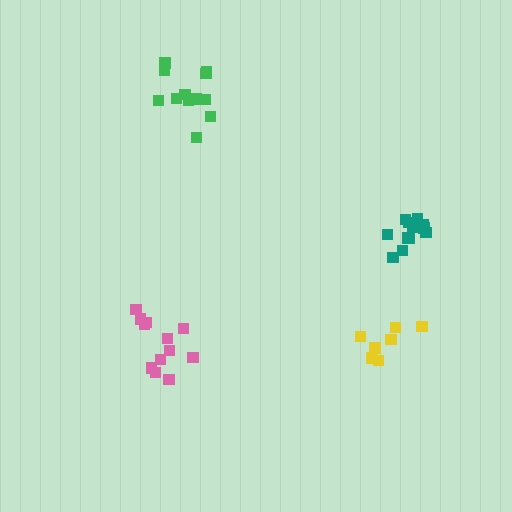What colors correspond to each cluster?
The clusters are colored: green, pink, yellow, teal.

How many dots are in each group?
Group 1: 12 dots, Group 2: 12 dots, Group 3: 7 dots, Group 4: 12 dots (43 total).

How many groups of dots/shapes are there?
There are 4 groups.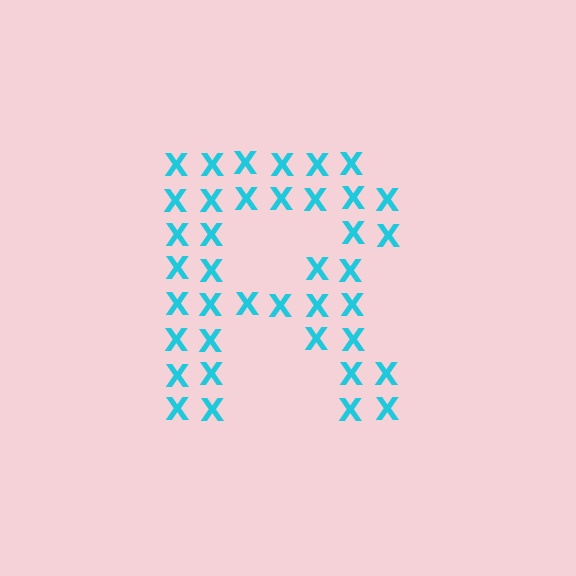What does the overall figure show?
The overall figure shows the letter R.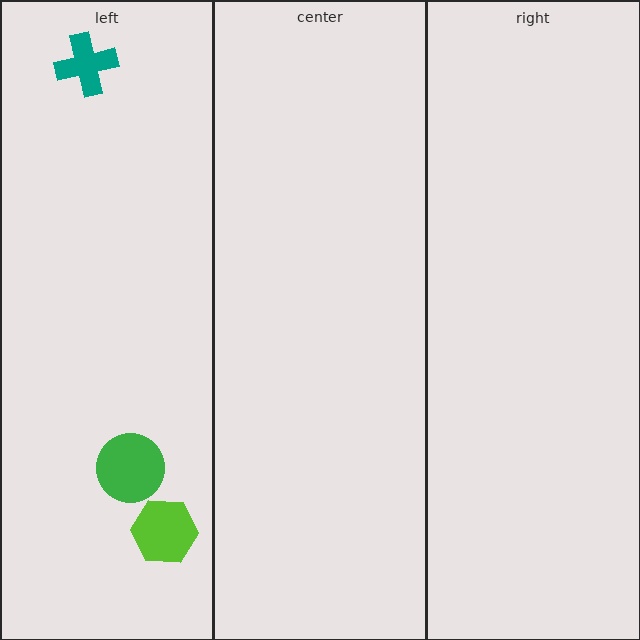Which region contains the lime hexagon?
The left region.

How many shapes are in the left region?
3.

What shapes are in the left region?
The green circle, the teal cross, the lime hexagon.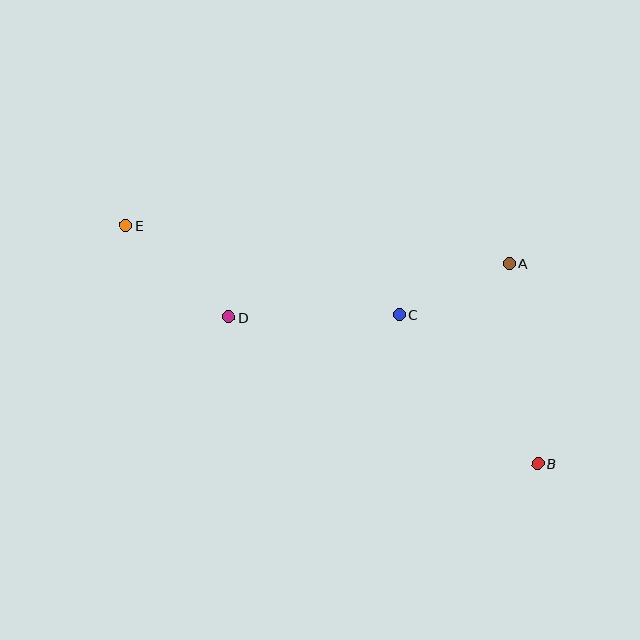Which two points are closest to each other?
Points A and C are closest to each other.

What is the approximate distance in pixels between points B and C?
The distance between B and C is approximately 203 pixels.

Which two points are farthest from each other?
Points B and E are farthest from each other.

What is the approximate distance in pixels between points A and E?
The distance between A and E is approximately 386 pixels.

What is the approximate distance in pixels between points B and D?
The distance between B and D is approximately 342 pixels.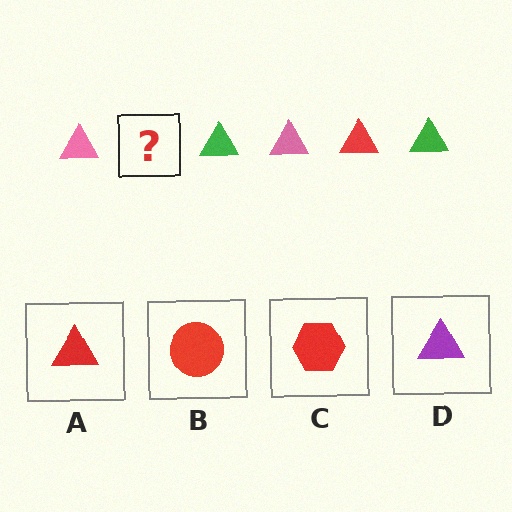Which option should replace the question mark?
Option A.